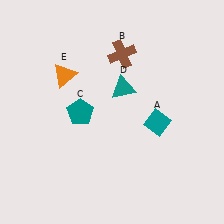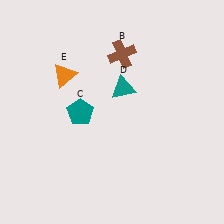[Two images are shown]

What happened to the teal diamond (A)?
The teal diamond (A) was removed in Image 2. It was in the bottom-right area of Image 1.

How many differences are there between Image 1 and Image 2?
There is 1 difference between the two images.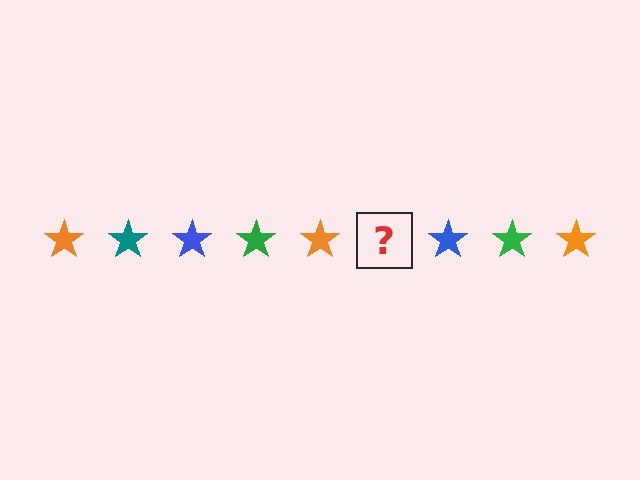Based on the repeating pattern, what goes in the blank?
The blank should be a teal star.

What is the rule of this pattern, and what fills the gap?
The rule is that the pattern cycles through orange, teal, blue, green stars. The gap should be filled with a teal star.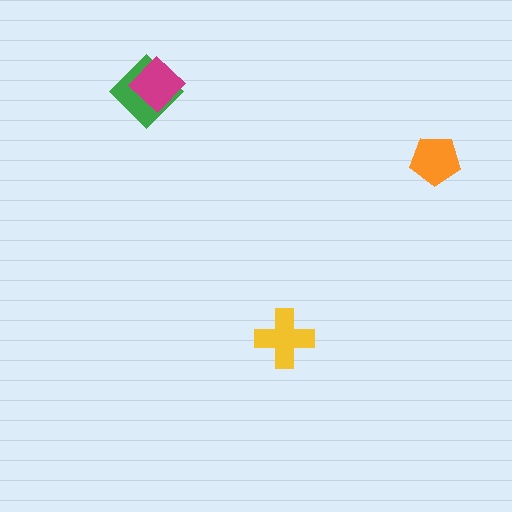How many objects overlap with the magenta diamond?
1 object overlaps with the magenta diamond.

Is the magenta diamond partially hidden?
No, no other shape covers it.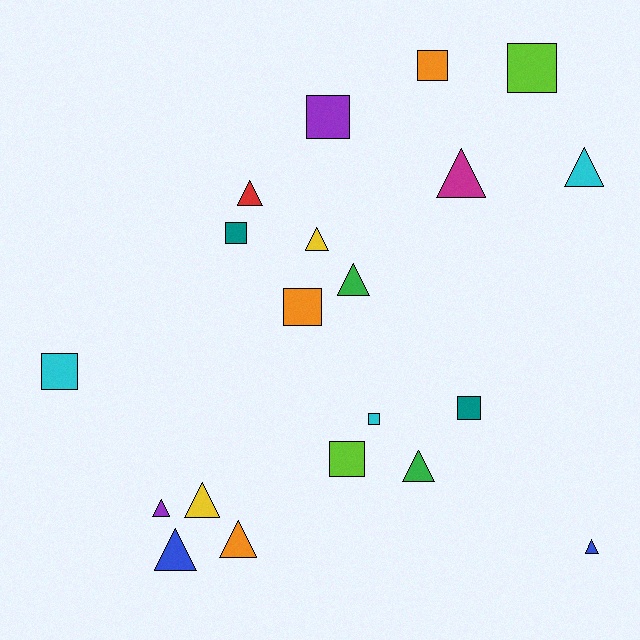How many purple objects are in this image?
There are 2 purple objects.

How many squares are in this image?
There are 9 squares.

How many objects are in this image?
There are 20 objects.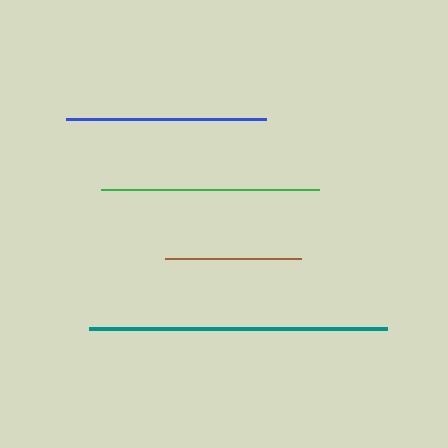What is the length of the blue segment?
The blue segment is approximately 199 pixels long.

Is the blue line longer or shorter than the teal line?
The teal line is longer than the blue line.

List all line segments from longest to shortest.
From longest to shortest: teal, green, blue, brown.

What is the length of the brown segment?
The brown segment is approximately 136 pixels long.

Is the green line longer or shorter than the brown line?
The green line is longer than the brown line.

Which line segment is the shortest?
The brown line is the shortest at approximately 136 pixels.